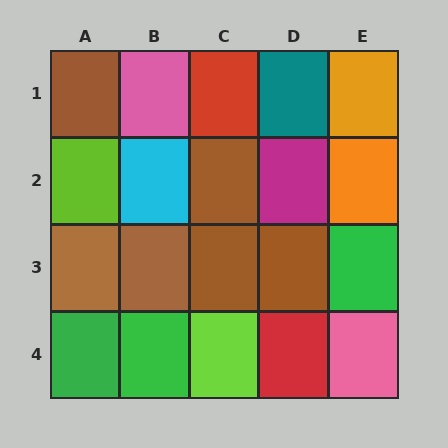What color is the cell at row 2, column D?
Magenta.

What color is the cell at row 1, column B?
Pink.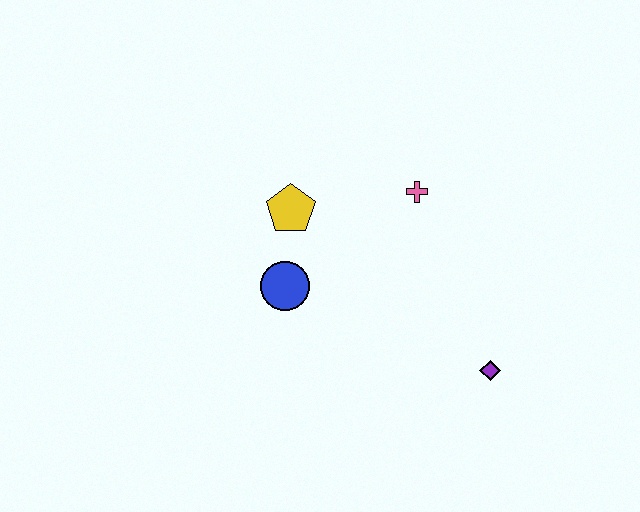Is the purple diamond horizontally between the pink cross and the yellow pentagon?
No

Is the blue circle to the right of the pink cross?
No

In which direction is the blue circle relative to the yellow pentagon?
The blue circle is below the yellow pentagon.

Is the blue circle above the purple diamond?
Yes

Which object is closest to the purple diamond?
The pink cross is closest to the purple diamond.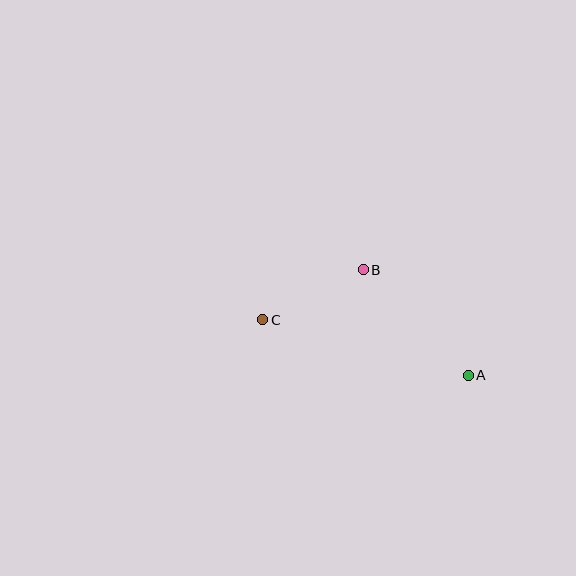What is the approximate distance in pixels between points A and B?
The distance between A and B is approximately 149 pixels.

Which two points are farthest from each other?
Points A and C are farthest from each other.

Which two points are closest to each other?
Points B and C are closest to each other.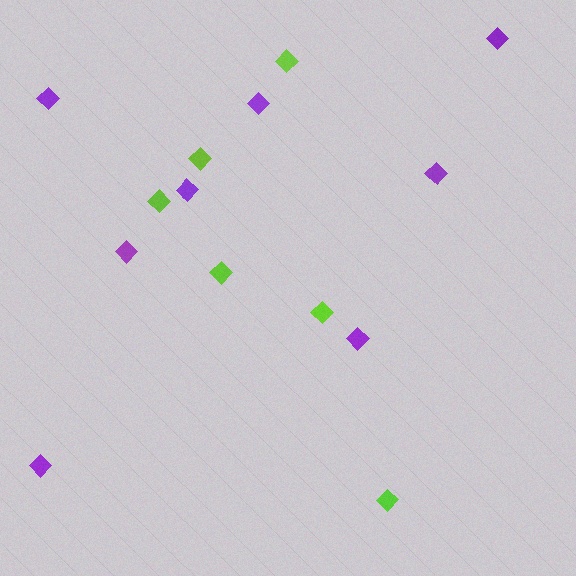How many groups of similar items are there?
There are 2 groups: one group of lime diamonds (6) and one group of purple diamonds (8).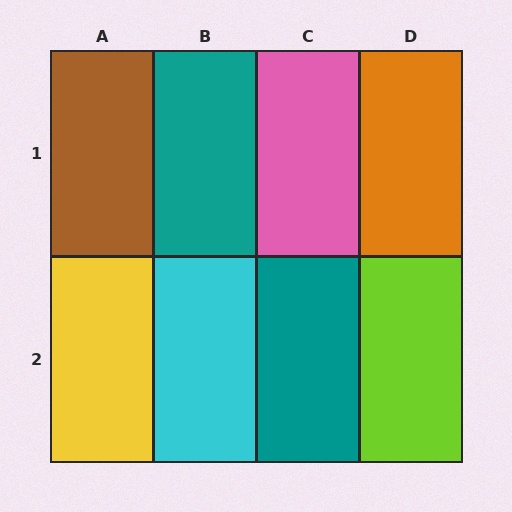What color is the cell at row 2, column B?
Cyan.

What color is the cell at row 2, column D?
Lime.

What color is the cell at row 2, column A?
Yellow.